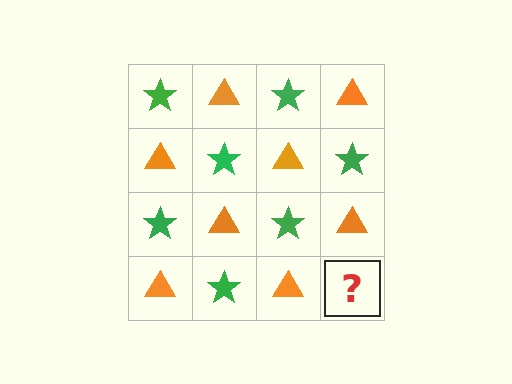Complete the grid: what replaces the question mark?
The question mark should be replaced with a green star.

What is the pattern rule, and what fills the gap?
The rule is that it alternates green star and orange triangle in a checkerboard pattern. The gap should be filled with a green star.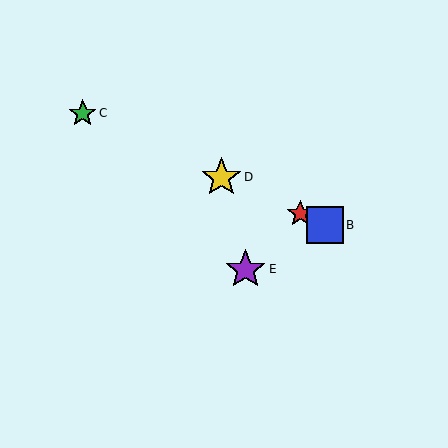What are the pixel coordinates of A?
Object A is at (300, 214).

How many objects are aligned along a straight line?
4 objects (A, B, C, D) are aligned along a straight line.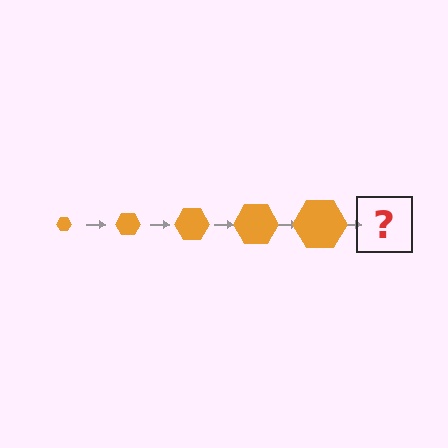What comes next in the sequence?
The next element should be an orange hexagon, larger than the previous one.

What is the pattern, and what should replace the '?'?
The pattern is that the hexagon gets progressively larger each step. The '?' should be an orange hexagon, larger than the previous one.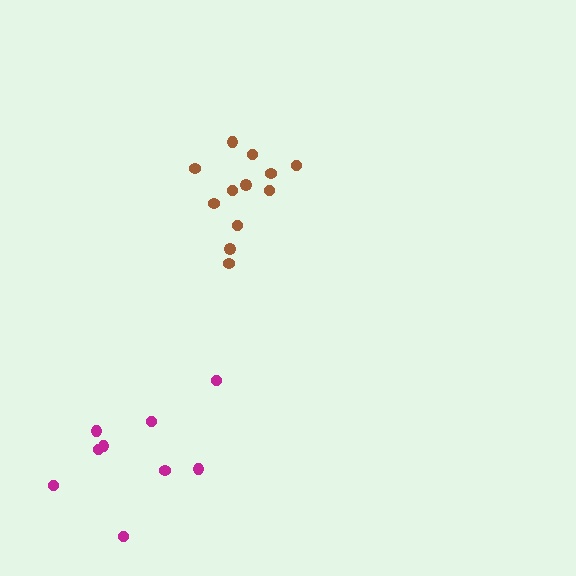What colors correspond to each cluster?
The clusters are colored: brown, magenta.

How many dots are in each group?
Group 1: 12 dots, Group 2: 9 dots (21 total).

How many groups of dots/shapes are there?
There are 2 groups.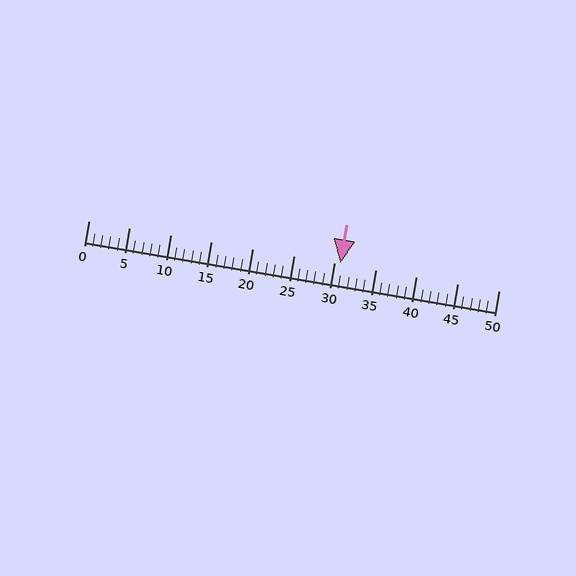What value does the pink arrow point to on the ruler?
The pink arrow points to approximately 31.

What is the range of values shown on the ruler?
The ruler shows values from 0 to 50.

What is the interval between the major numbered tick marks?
The major tick marks are spaced 5 units apart.